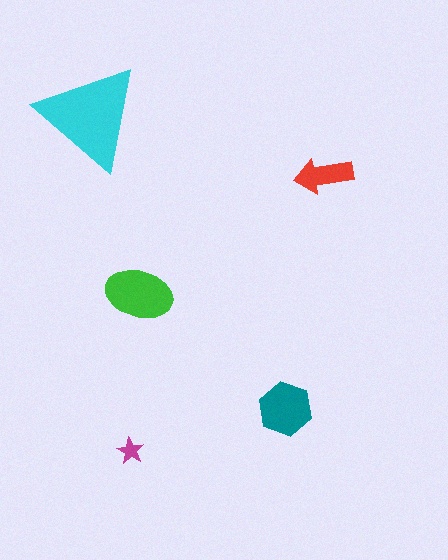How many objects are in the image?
There are 5 objects in the image.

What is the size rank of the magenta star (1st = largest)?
5th.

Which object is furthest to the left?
The cyan triangle is leftmost.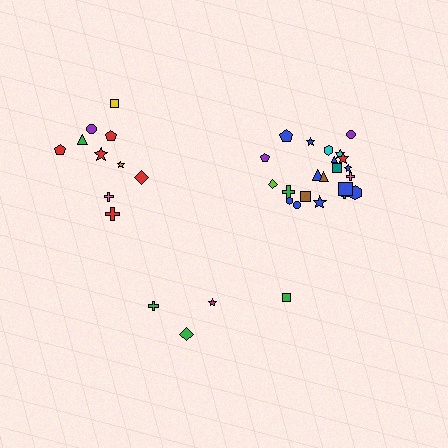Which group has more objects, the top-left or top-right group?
The top-right group.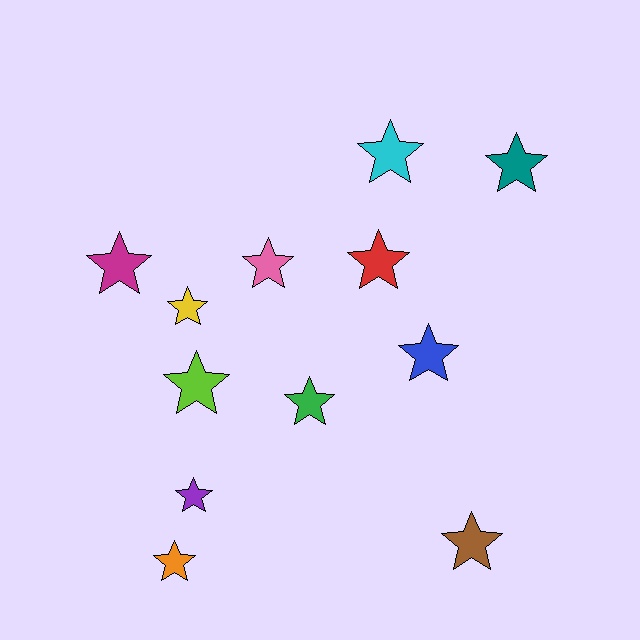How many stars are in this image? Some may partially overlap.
There are 12 stars.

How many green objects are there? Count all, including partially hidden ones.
There is 1 green object.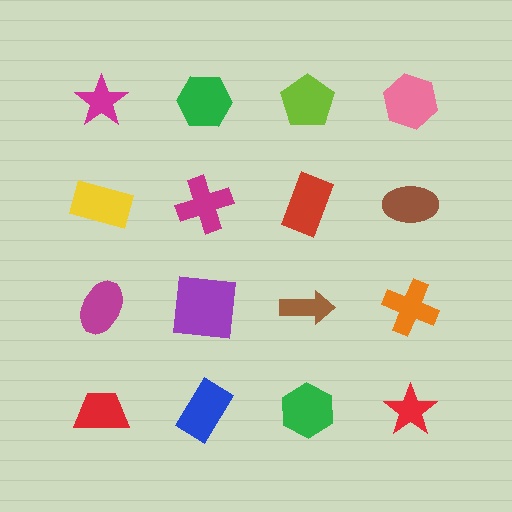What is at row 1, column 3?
A lime pentagon.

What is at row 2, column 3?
A red rectangle.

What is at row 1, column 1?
A magenta star.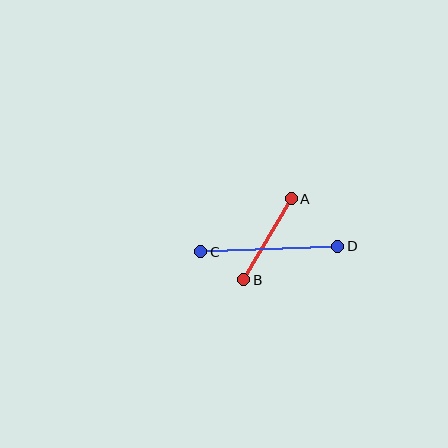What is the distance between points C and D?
The distance is approximately 137 pixels.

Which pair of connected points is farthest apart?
Points C and D are farthest apart.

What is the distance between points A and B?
The distance is approximately 94 pixels.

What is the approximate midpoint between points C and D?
The midpoint is at approximately (269, 249) pixels.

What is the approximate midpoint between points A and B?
The midpoint is at approximately (267, 239) pixels.